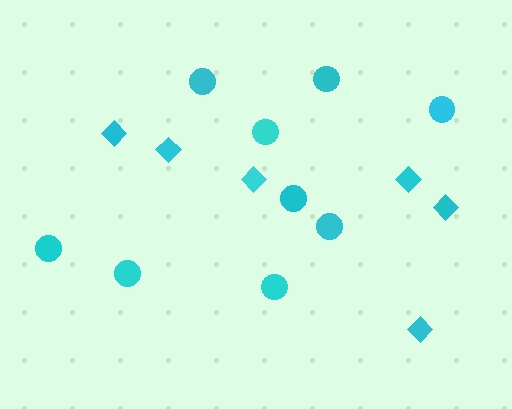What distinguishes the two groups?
There are 2 groups: one group of diamonds (6) and one group of circles (9).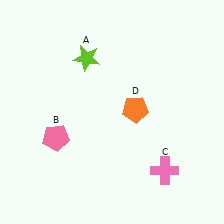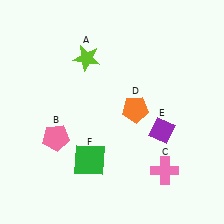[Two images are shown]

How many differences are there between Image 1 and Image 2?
There are 2 differences between the two images.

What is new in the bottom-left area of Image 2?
A green square (F) was added in the bottom-left area of Image 2.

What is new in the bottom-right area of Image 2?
A purple diamond (E) was added in the bottom-right area of Image 2.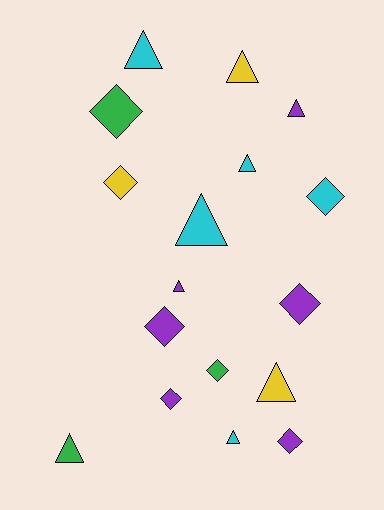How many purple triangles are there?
There are 2 purple triangles.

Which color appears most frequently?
Purple, with 6 objects.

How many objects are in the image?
There are 17 objects.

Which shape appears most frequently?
Triangle, with 9 objects.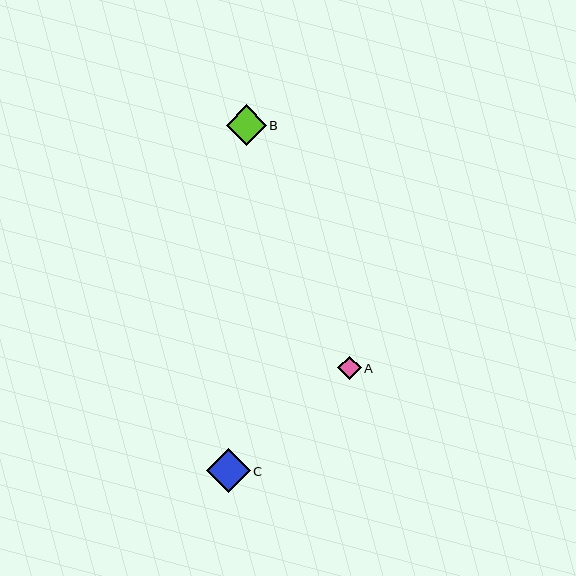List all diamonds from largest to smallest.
From largest to smallest: C, B, A.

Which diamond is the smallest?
Diamond A is the smallest with a size of approximately 23 pixels.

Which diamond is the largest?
Diamond C is the largest with a size of approximately 44 pixels.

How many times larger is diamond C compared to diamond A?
Diamond C is approximately 1.9 times the size of diamond A.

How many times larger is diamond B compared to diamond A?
Diamond B is approximately 1.7 times the size of diamond A.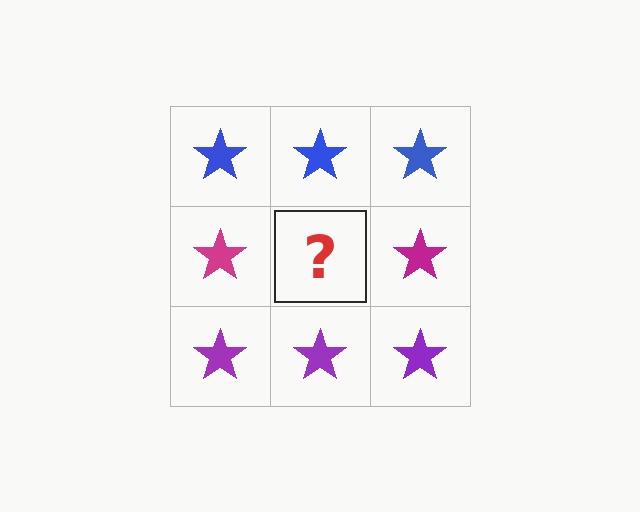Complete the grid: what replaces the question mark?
The question mark should be replaced with a magenta star.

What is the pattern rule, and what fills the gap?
The rule is that each row has a consistent color. The gap should be filled with a magenta star.